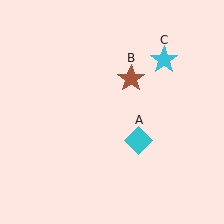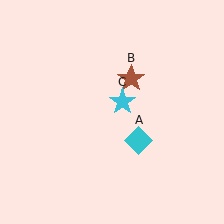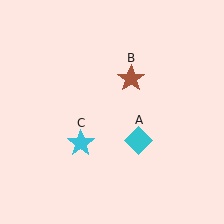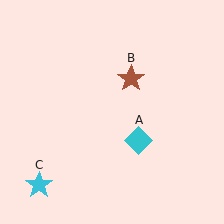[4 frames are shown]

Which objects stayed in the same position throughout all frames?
Cyan diamond (object A) and brown star (object B) remained stationary.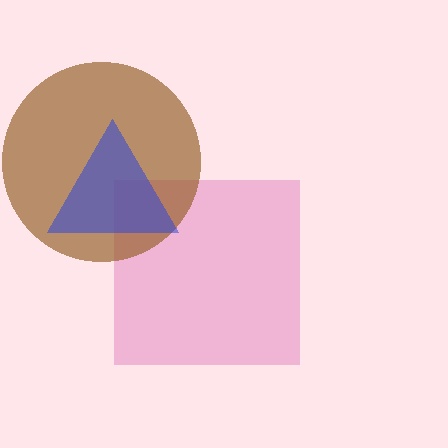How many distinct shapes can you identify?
There are 3 distinct shapes: a pink square, a brown circle, a blue triangle.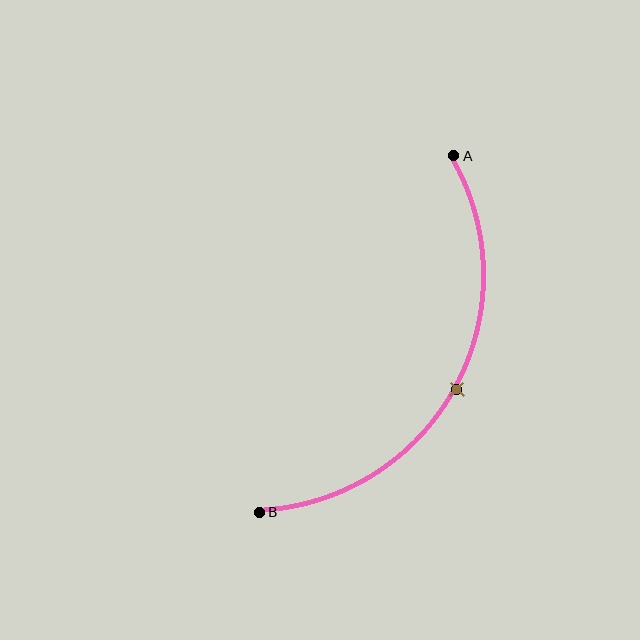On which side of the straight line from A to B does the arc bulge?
The arc bulges to the right of the straight line connecting A and B.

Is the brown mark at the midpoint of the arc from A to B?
Yes. The brown mark lies on the arc at equal arc-length from both A and B — it is the arc midpoint.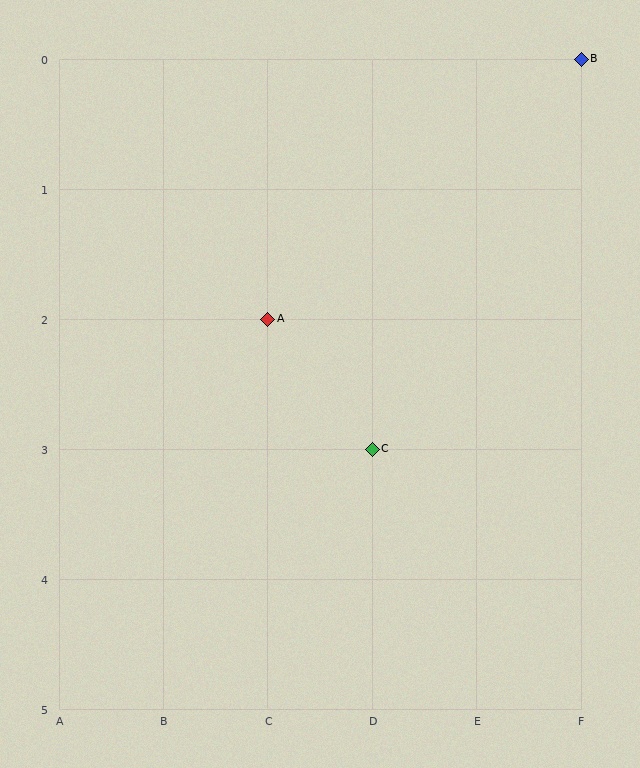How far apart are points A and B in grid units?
Points A and B are 3 columns and 2 rows apart (about 3.6 grid units diagonally).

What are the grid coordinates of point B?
Point B is at grid coordinates (F, 0).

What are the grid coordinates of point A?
Point A is at grid coordinates (C, 2).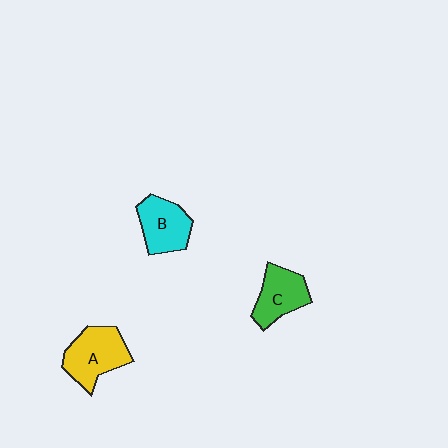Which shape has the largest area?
Shape A (yellow).